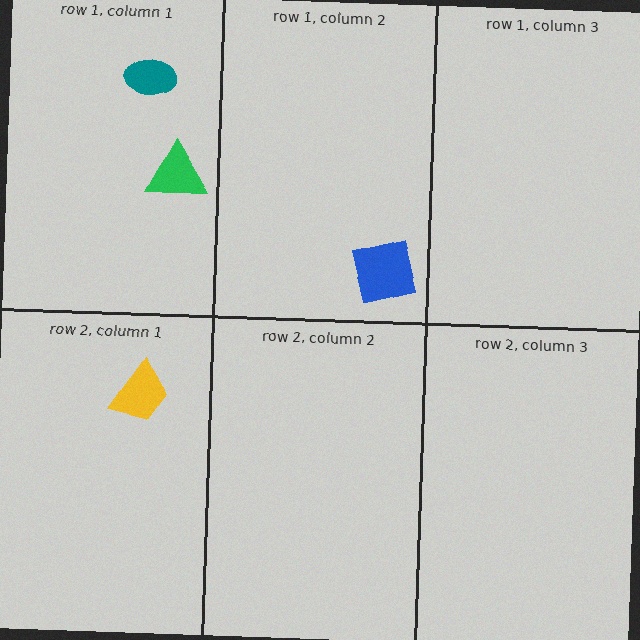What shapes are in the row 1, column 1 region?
The teal ellipse, the green triangle.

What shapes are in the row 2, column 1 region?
The yellow trapezoid.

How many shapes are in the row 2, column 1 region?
1.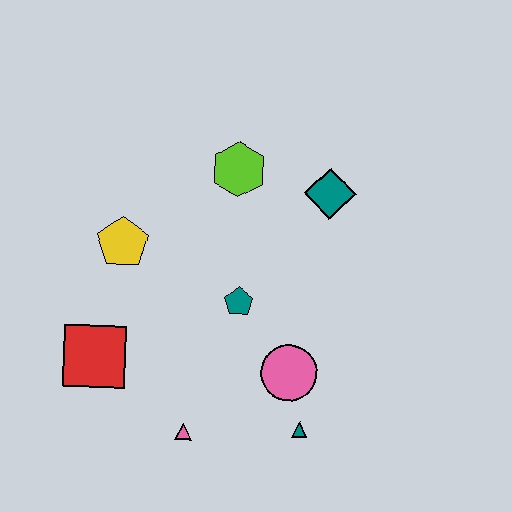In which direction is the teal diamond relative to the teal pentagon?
The teal diamond is above the teal pentagon.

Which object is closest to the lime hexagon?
The teal diamond is closest to the lime hexagon.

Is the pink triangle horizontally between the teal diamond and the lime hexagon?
No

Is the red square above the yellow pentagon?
No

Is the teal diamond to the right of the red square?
Yes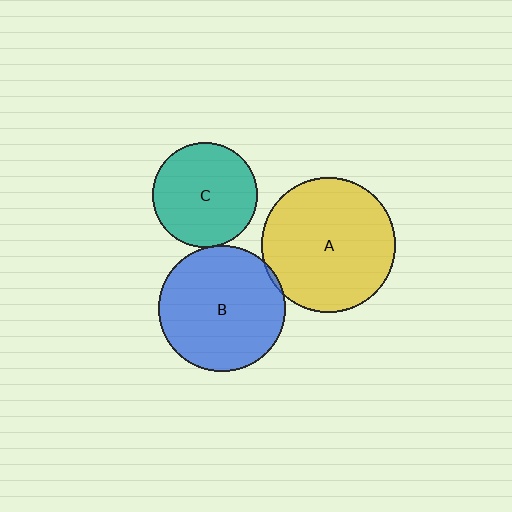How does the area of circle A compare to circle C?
Approximately 1.7 times.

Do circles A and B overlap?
Yes.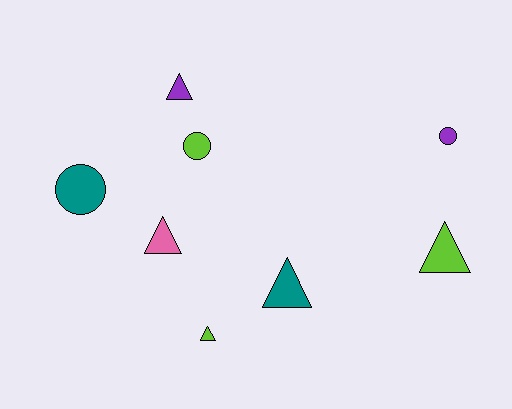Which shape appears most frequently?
Triangle, with 5 objects.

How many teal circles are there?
There is 1 teal circle.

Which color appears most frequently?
Lime, with 3 objects.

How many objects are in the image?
There are 8 objects.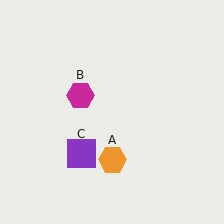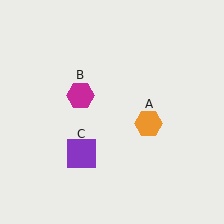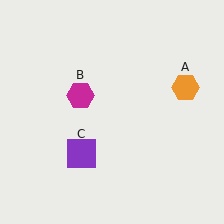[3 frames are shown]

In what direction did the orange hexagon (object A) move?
The orange hexagon (object A) moved up and to the right.